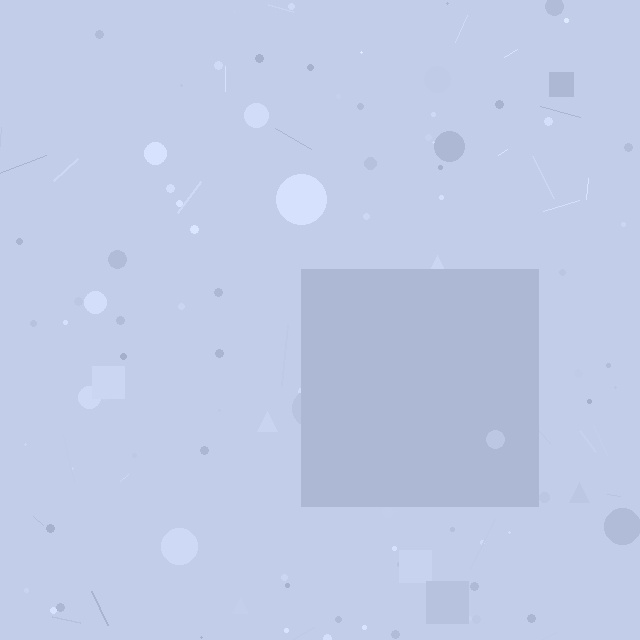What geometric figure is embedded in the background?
A square is embedded in the background.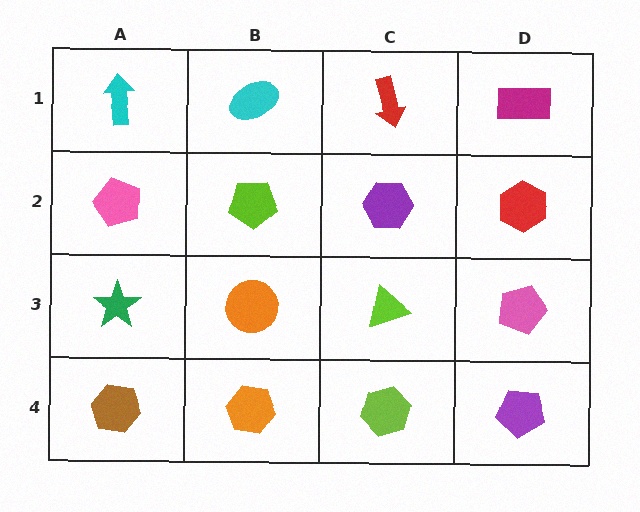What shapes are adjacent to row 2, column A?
A cyan arrow (row 1, column A), a green star (row 3, column A), a lime pentagon (row 2, column B).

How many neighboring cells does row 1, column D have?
2.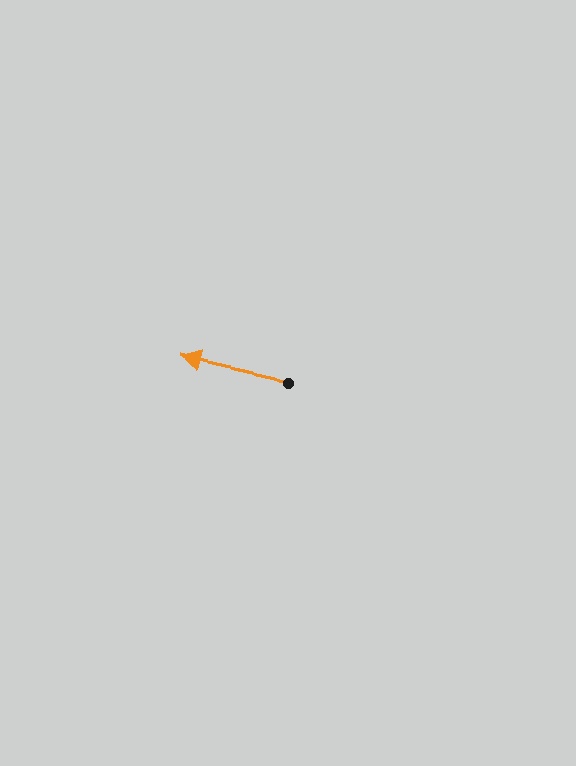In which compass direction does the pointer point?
West.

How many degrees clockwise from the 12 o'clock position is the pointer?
Approximately 282 degrees.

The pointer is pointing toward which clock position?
Roughly 9 o'clock.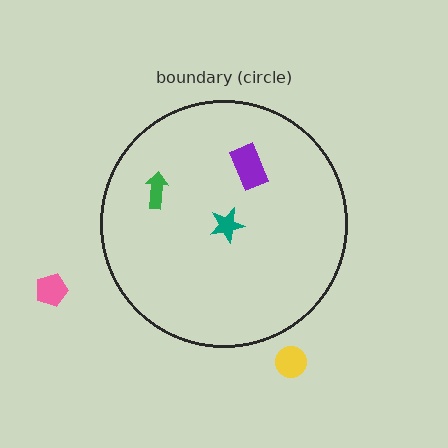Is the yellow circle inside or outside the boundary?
Outside.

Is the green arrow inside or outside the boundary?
Inside.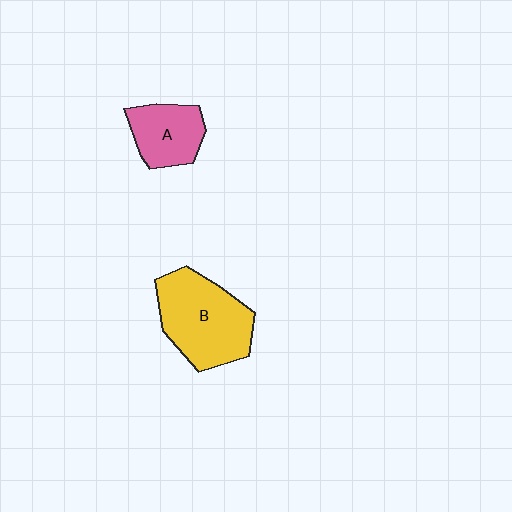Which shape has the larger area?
Shape B (yellow).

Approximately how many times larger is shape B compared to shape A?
Approximately 1.7 times.